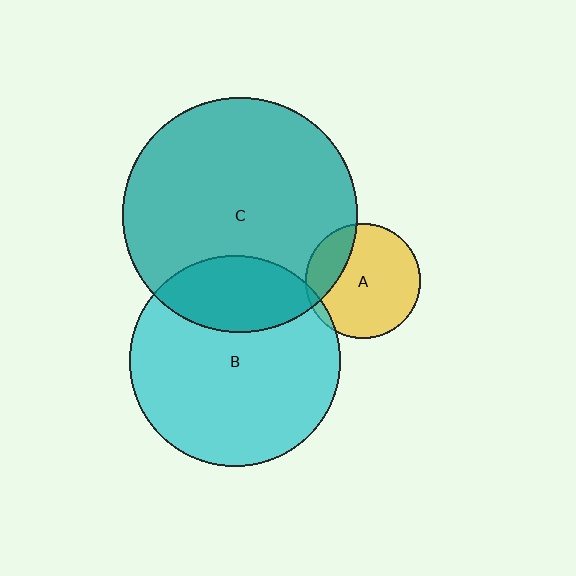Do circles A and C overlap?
Yes.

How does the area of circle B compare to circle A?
Approximately 3.3 times.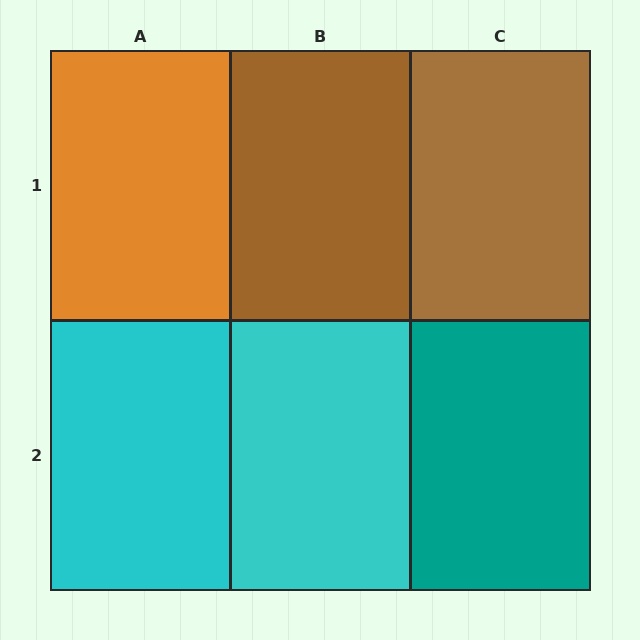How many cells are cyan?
2 cells are cyan.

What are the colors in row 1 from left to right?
Orange, brown, brown.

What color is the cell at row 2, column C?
Teal.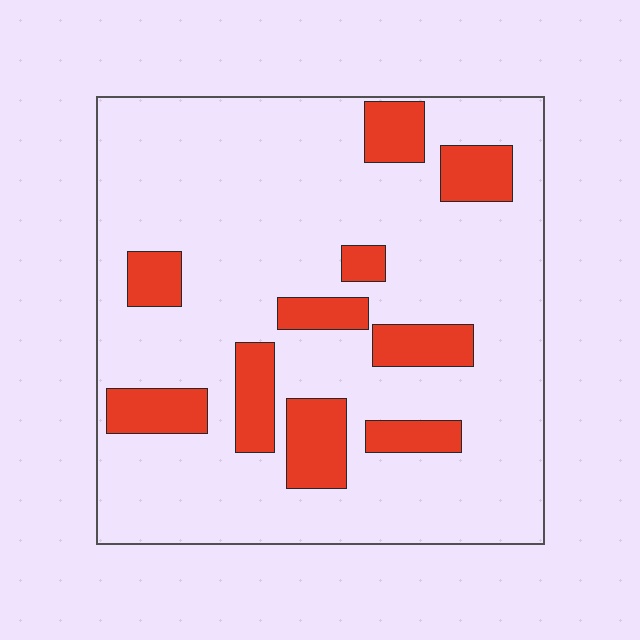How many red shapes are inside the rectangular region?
10.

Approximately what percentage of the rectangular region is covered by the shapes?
Approximately 20%.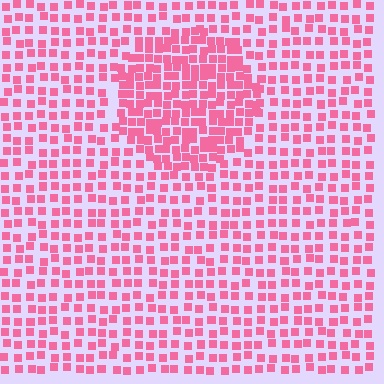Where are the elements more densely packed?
The elements are more densely packed inside the circle boundary.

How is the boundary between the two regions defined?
The boundary is defined by a change in element density (approximately 1.8x ratio). All elements are the same color, size, and shape.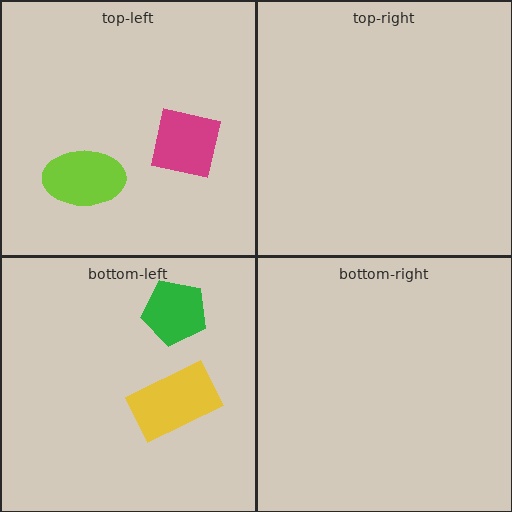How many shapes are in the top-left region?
2.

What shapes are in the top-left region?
The lime ellipse, the magenta square.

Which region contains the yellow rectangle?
The bottom-left region.